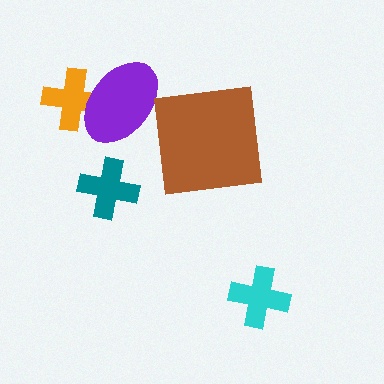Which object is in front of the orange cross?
The purple ellipse is in front of the orange cross.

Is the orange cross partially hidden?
Yes, it is partially covered by another shape.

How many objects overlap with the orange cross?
1 object overlaps with the orange cross.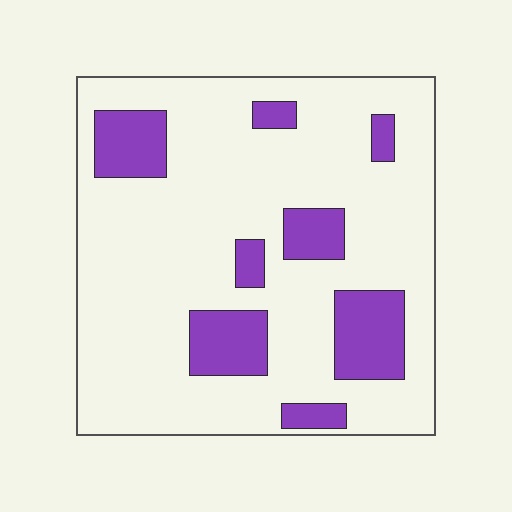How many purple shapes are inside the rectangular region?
8.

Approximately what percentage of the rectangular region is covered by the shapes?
Approximately 20%.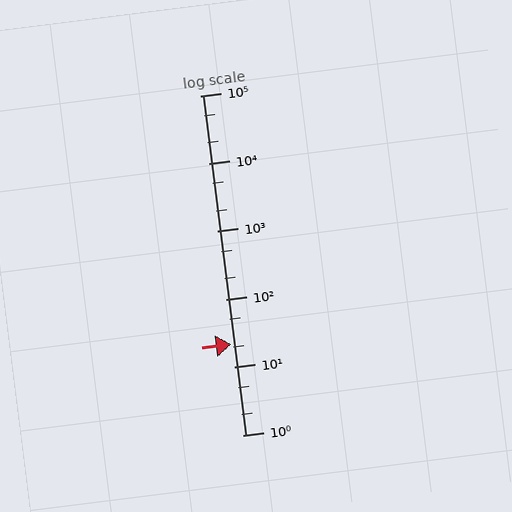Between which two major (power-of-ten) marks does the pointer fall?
The pointer is between 10 and 100.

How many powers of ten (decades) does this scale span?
The scale spans 5 decades, from 1 to 100000.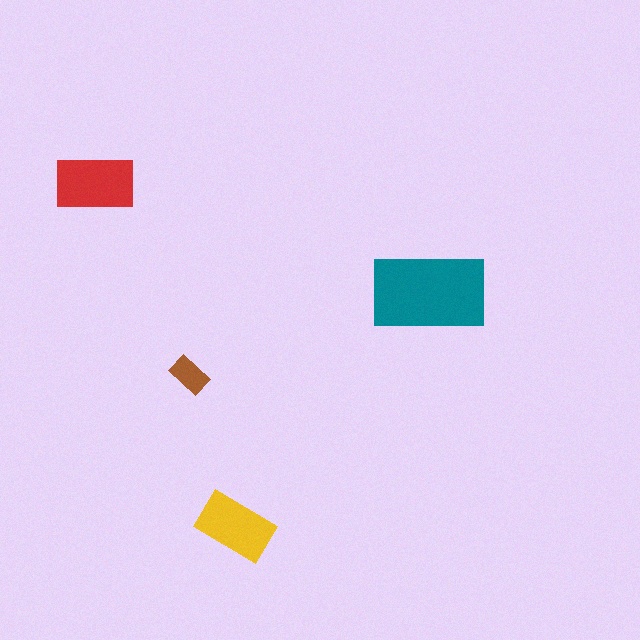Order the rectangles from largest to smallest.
the teal one, the red one, the yellow one, the brown one.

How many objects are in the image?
There are 4 objects in the image.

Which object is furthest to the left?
The red rectangle is leftmost.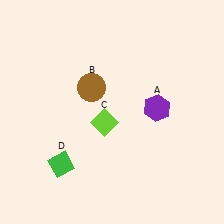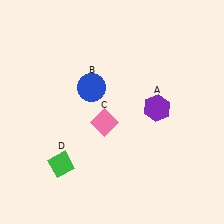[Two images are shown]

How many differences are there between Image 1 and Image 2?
There are 2 differences between the two images.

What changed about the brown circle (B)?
In Image 1, B is brown. In Image 2, it changed to blue.